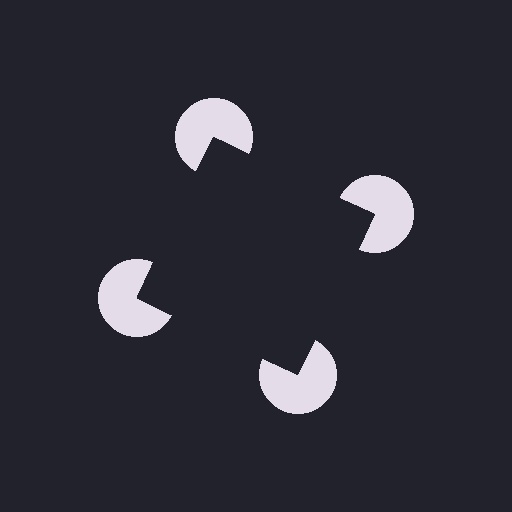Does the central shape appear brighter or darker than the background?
It typically appears slightly darker than the background, even though no actual brightness change is drawn.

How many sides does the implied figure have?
4 sides.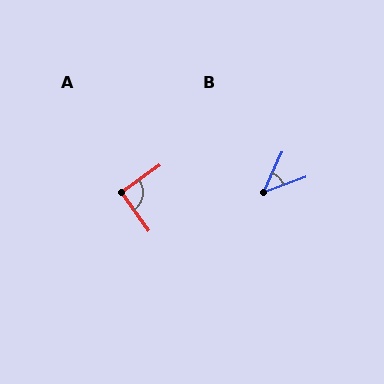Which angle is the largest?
A, at approximately 90 degrees.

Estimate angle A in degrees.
Approximately 90 degrees.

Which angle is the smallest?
B, at approximately 46 degrees.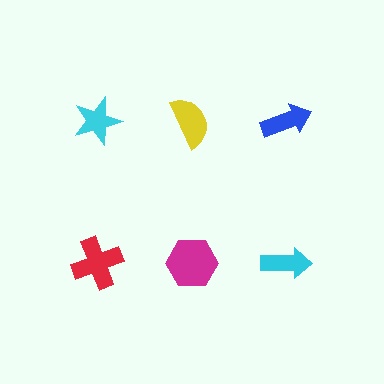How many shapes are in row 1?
3 shapes.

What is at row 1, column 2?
A yellow semicircle.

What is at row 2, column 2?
A magenta hexagon.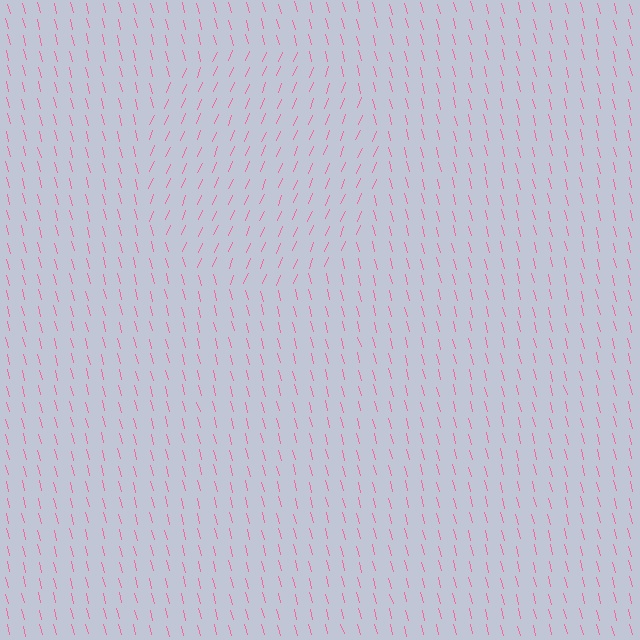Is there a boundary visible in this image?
Yes, there is a texture boundary formed by a change in line orientation.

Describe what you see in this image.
The image is filled with small pink line segments. A circle region in the image has lines oriented differently from the surrounding lines, creating a visible texture boundary.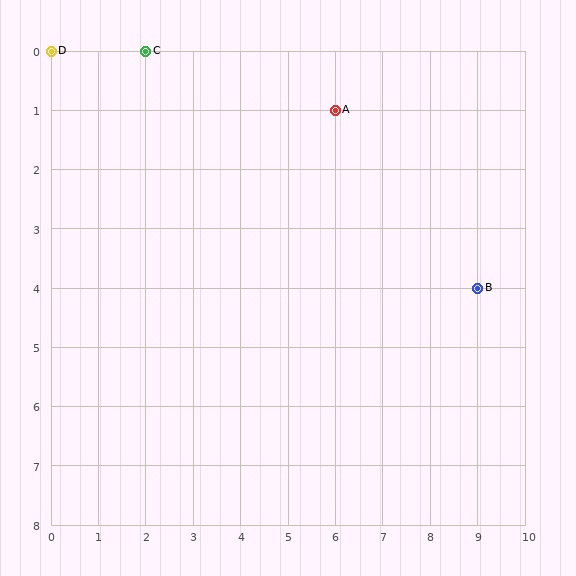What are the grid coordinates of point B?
Point B is at grid coordinates (9, 4).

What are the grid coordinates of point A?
Point A is at grid coordinates (6, 1).